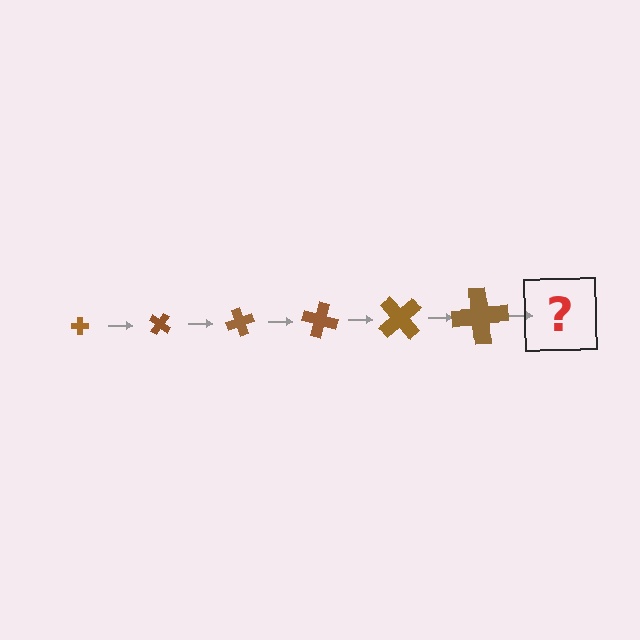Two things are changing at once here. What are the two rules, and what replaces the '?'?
The two rules are that the cross grows larger each step and it rotates 35 degrees each step. The '?' should be a cross, larger than the previous one and rotated 210 degrees from the start.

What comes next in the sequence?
The next element should be a cross, larger than the previous one and rotated 210 degrees from the start.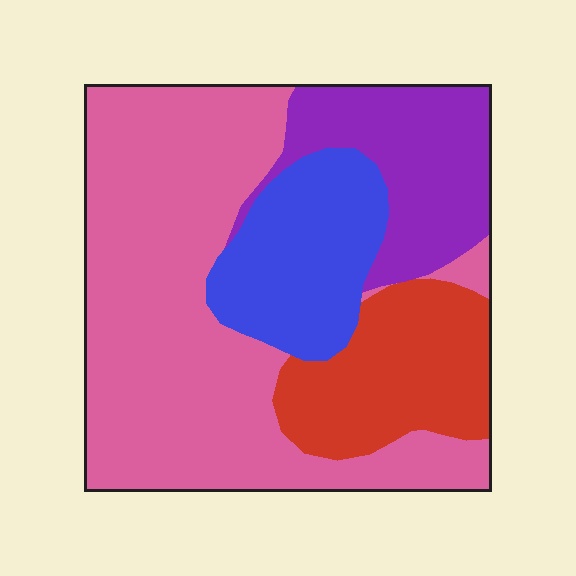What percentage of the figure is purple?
Purple covers 17% of the figure.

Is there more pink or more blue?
Pink.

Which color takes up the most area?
Pink, at roughly 50%.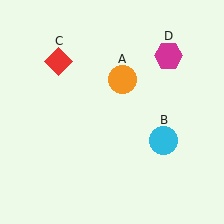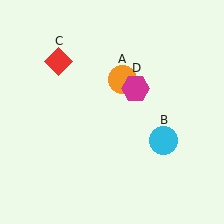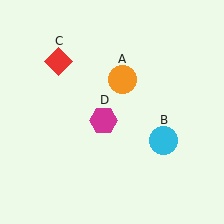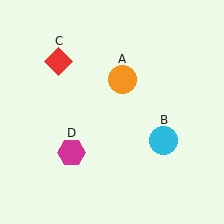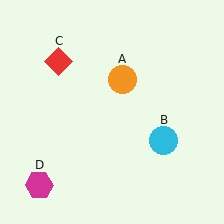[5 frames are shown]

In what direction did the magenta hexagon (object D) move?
The magenta hexagon (object D) moved down and to the left.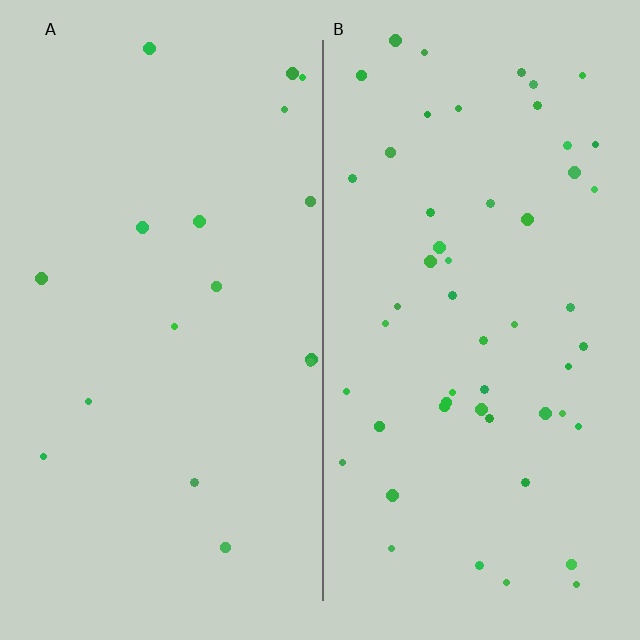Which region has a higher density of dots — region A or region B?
B (the right).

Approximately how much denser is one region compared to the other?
Approximately 3.1× — region B over region A.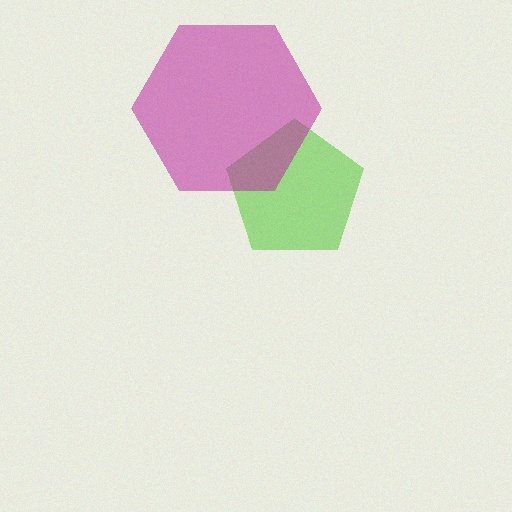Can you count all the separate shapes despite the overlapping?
Yes, there are 2 separate shapes.